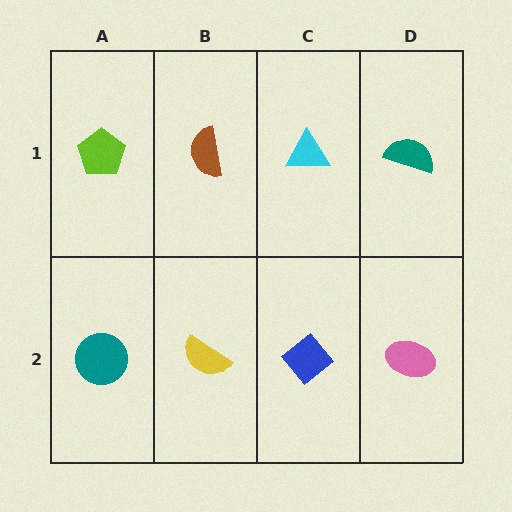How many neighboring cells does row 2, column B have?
3.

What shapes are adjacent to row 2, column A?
A lime pentagon (row 1, column A), a yellow semicircle (row 2, column B).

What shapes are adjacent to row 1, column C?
A blue diamond (row 2, column C), a brown semicircle (row 1, column B), a teal semicircle (row 1, column D).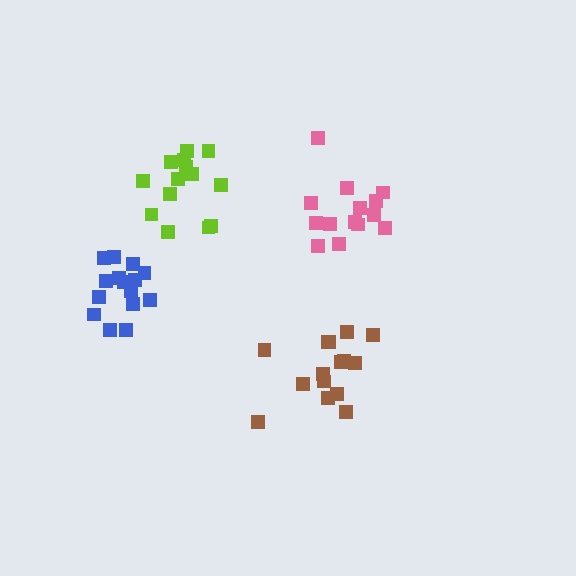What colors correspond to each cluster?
The clusters are colored: brown, pink, blue, lime.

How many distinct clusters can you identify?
There are 4 distinct clusters.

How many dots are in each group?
Group 1: 15 dots, Group 2: 14 dots, Group 3: 15 dots, Group 4: 14 dots (58 total).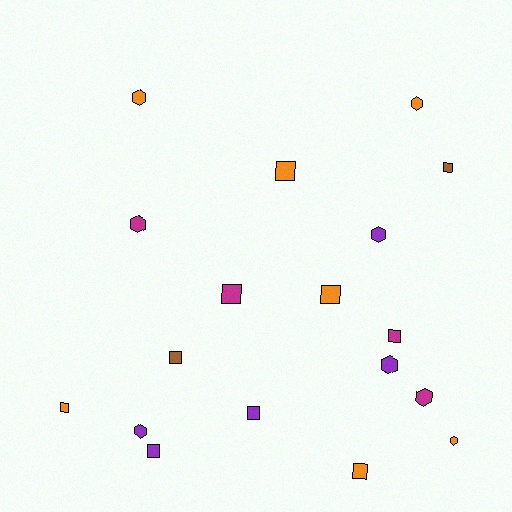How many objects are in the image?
There are 18 objects.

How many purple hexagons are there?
There are 3 purple hexagons.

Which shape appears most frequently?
Square, with 10 objects.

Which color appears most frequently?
Orange, with 7 objects.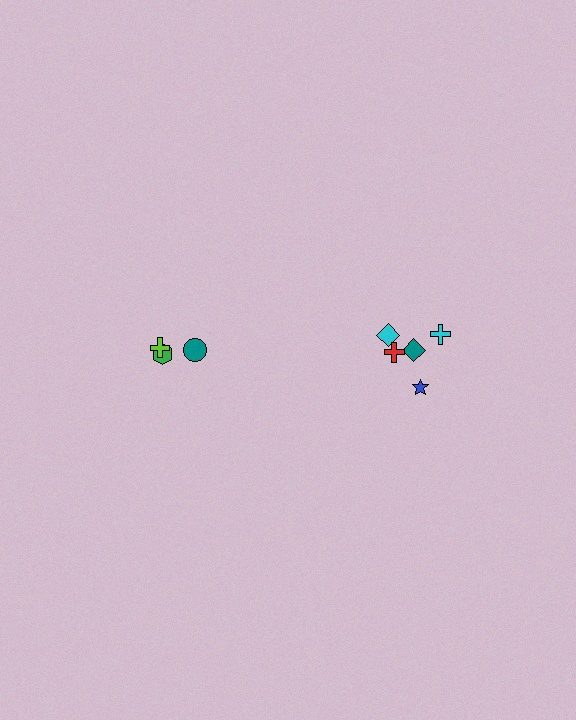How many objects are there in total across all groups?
There are 8 objects.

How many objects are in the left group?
There are 3 objects.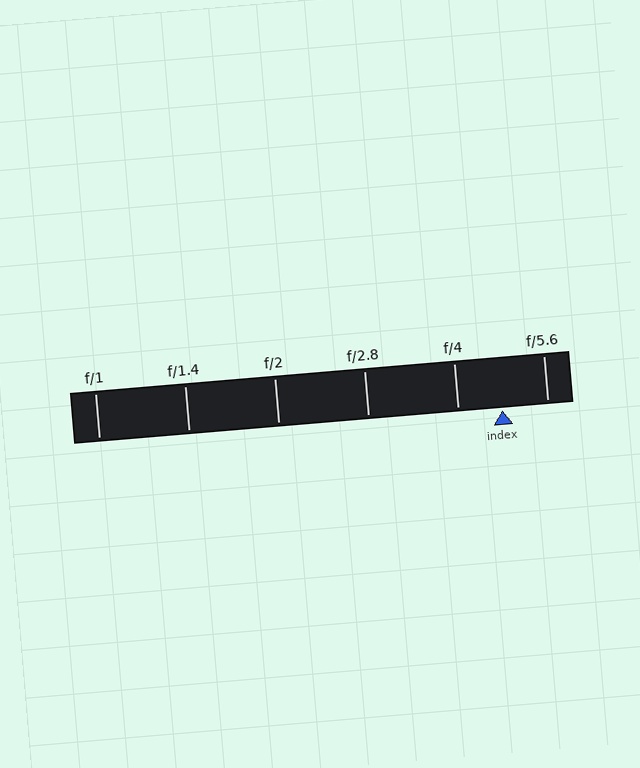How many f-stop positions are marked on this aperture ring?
There are 6 f-stop positions marked.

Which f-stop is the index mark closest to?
The index mark is closest to f/4.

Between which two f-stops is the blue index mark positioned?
The index mark is between f/4 and f/5.6.